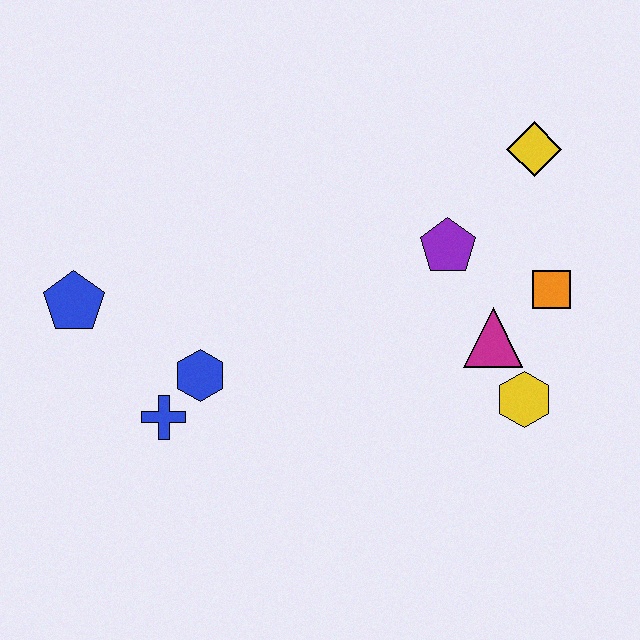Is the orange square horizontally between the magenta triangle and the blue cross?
No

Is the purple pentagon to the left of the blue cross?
No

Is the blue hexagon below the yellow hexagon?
No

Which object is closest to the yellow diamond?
The purple pentagon is closest to the yellow diamond.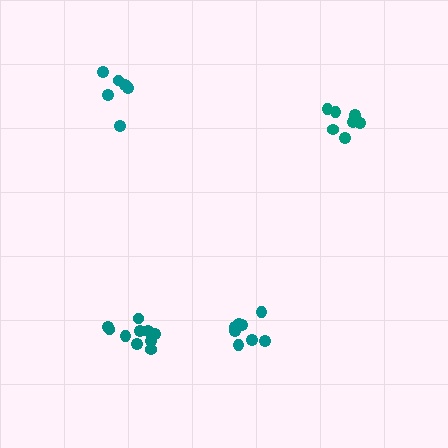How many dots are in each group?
Group 1: 8 dots, Group 2: 7 dots, Group 3: 7 dots, Group 4: 10 dots (32 total).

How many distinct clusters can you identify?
There are 4 distinct clusters.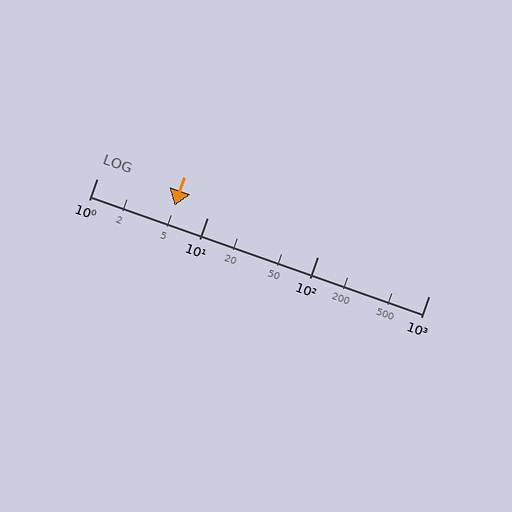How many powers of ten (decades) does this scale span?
The scale spans 3 decades, from 1 to 1000.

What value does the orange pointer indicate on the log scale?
The pointer indicates approximately 5.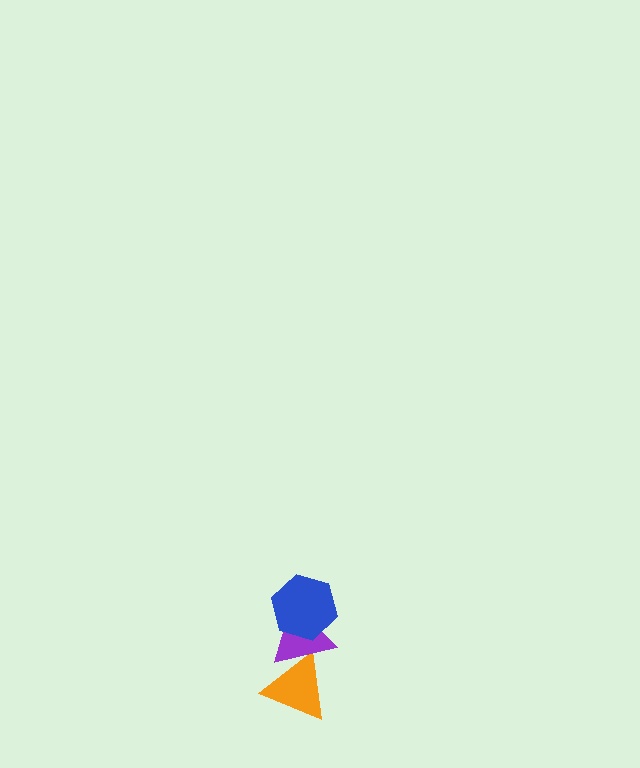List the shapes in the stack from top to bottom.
From top to bottom: the blue hexagon, the purple triangle, the orange triangle.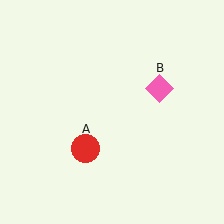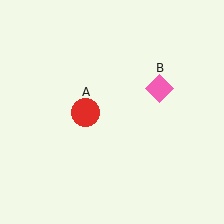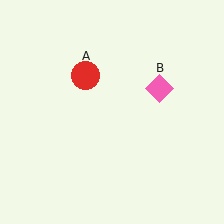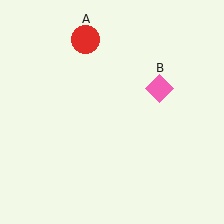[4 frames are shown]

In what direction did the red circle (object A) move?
The red circle (object A) moved up.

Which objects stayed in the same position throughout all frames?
Pink diamond (object B) remained stationary.